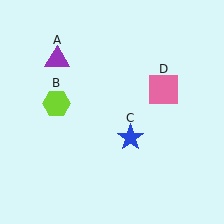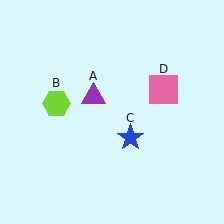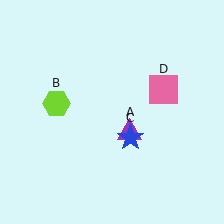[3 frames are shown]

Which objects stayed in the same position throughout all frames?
Lime hexagon (object B) and blue star (object C) and pink square (object D) remained stationary.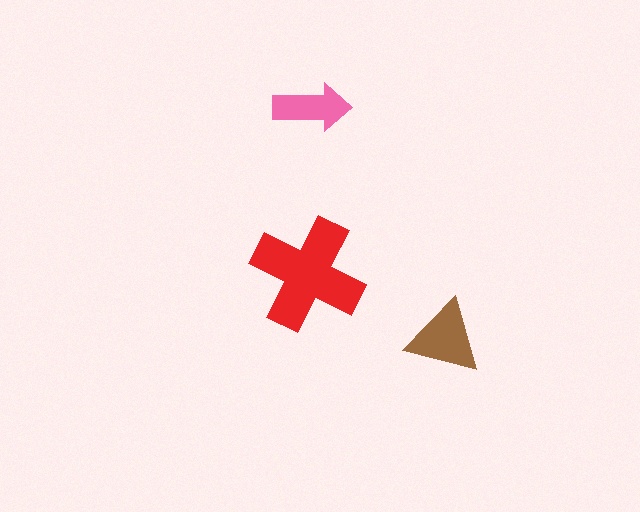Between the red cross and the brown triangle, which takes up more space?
The red cross.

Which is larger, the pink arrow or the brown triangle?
The brown triangle.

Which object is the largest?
The red cross.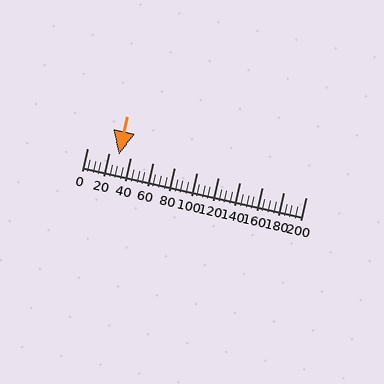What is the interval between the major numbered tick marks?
The major tick marks are spaced 20 units apart.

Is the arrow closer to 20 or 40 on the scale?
The arrow is closer to 20.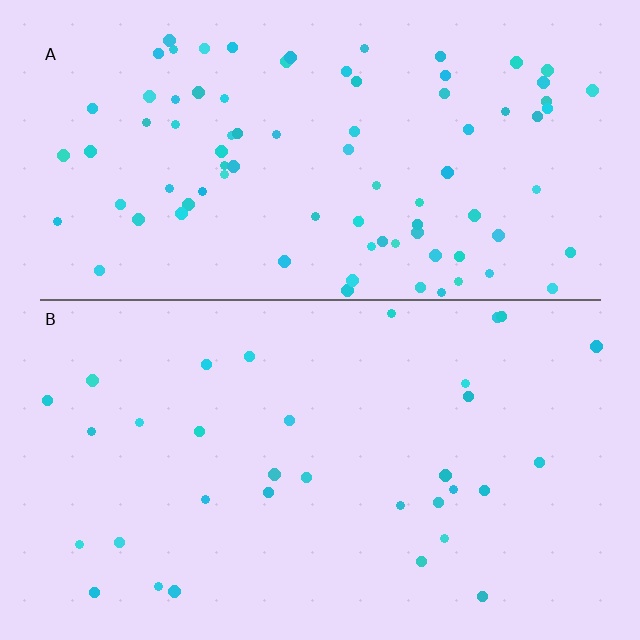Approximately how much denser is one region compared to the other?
Approximately 2.6× — region A over region B.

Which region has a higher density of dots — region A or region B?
A (the top).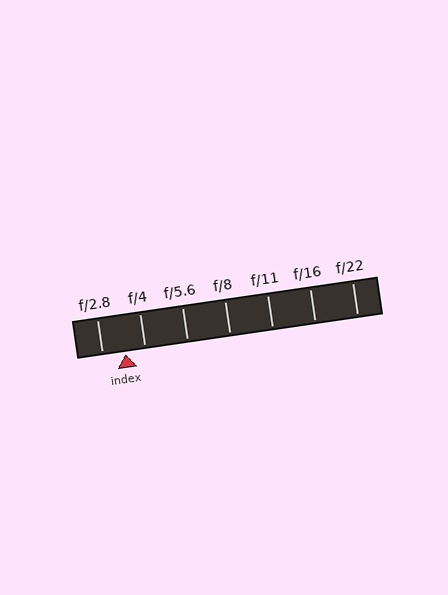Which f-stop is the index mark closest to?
The index mark is closest to f/4.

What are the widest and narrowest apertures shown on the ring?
The widest aperture shown is f/2.8 and the narrowest is f/22.